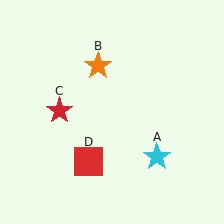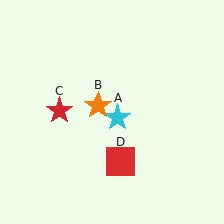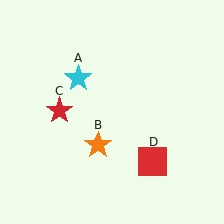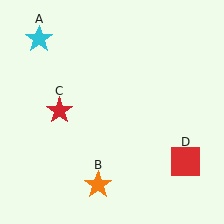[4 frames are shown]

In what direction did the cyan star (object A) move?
The cyan star (object A) moved up and to the left.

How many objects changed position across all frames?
3 objects changed position: cyan star (object A), orange star (object B), red square (object D).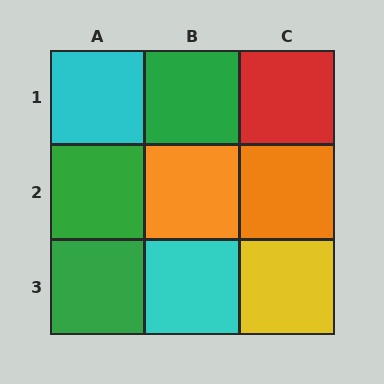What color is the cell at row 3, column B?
Cyan.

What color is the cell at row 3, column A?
Green.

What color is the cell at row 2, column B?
Orange.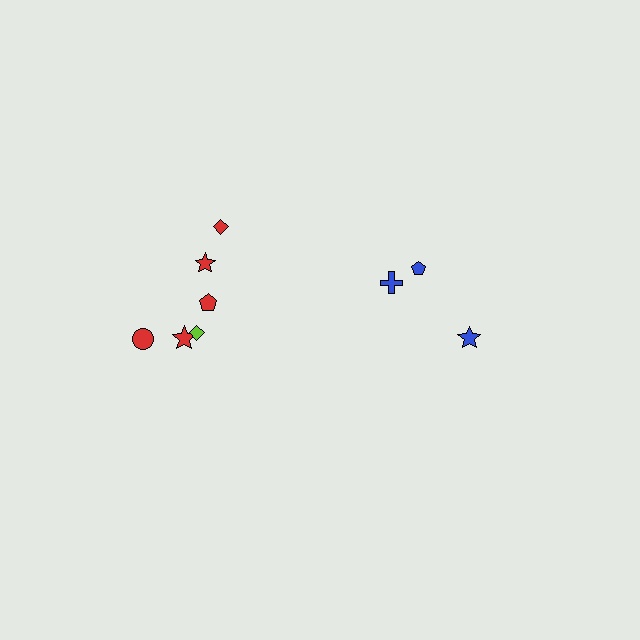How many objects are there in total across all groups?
There are 9 objects.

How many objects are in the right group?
There are 3 objects.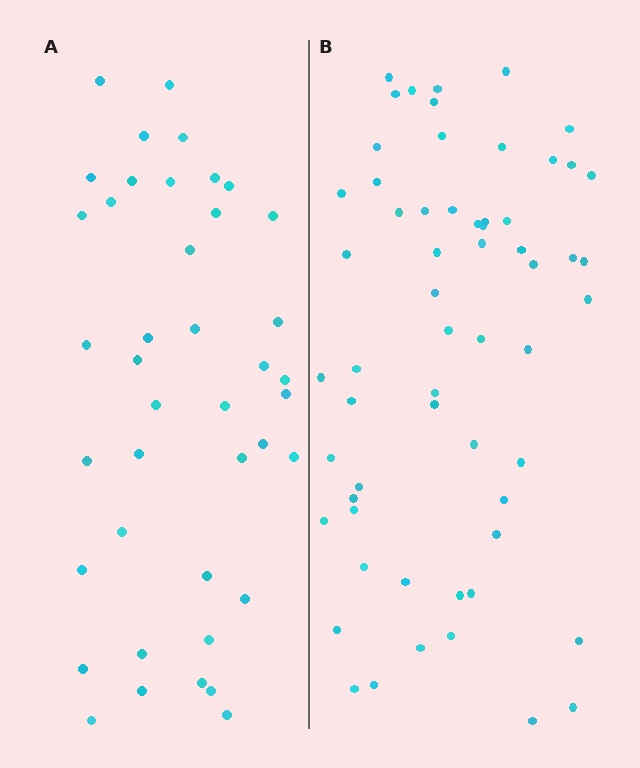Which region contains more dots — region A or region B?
Region B (the right region) has more dots.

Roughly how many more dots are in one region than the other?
Region B has approximately 20 more dots than region A.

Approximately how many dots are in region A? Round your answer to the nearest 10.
About 40 dots. (The exact count is 41, which rounds to 40.)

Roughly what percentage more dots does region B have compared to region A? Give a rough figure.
About 45% more.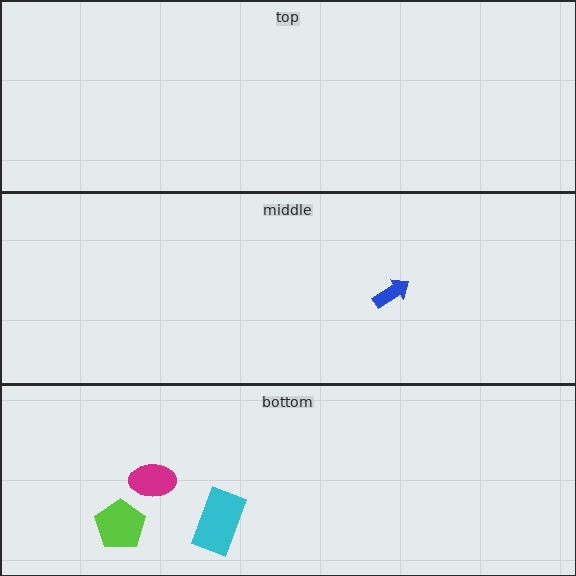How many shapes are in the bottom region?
3.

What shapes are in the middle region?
The blue arrow.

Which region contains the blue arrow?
The middle region.